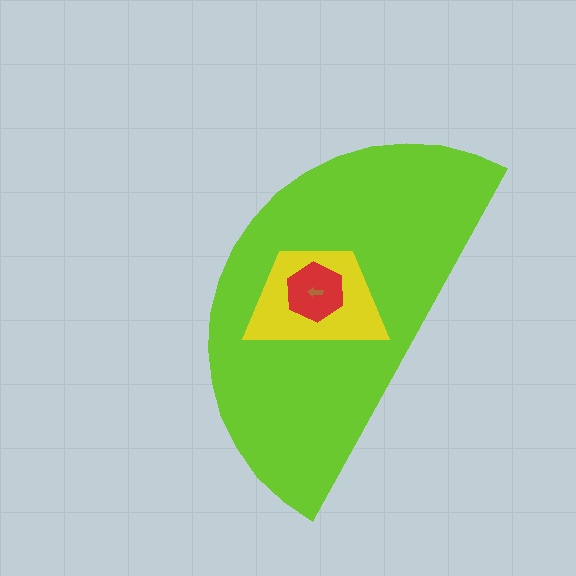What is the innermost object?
The brown arrow.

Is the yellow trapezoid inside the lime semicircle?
Yes.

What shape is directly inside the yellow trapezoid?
The red hexagon.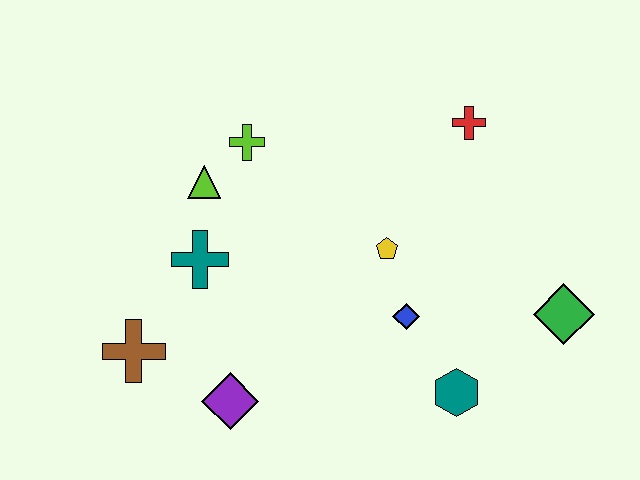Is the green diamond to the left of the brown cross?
No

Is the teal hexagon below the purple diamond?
No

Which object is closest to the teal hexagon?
The blue diamond is closest to the teal hexagon.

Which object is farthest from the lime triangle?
The green diamond is farthest from the lime triangle.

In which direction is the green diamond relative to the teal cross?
The green diamond is to the right of the teal cross.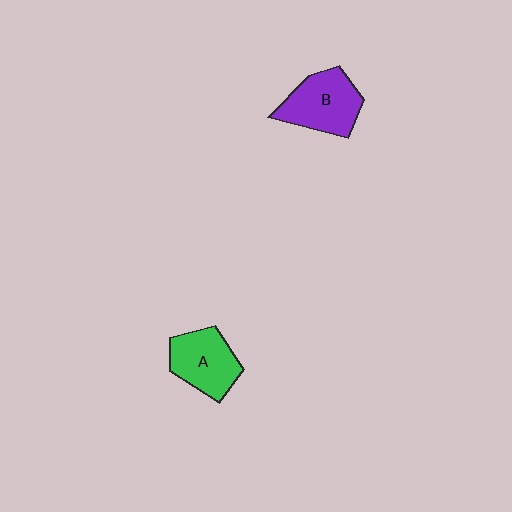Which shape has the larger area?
Shape B (purple).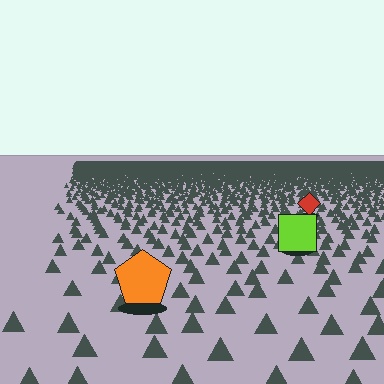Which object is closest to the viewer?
The orange pentagon is closest. The texture marks near it are larger and more spread out.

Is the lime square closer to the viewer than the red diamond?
Yes. The lime square is closer — you can tell from the texture gradient: the ground texture is coarser near it.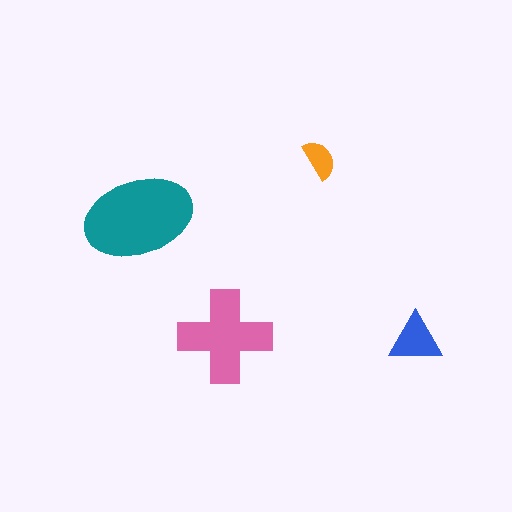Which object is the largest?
The teal ellipse.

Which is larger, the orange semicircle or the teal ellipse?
The teal ellipse.